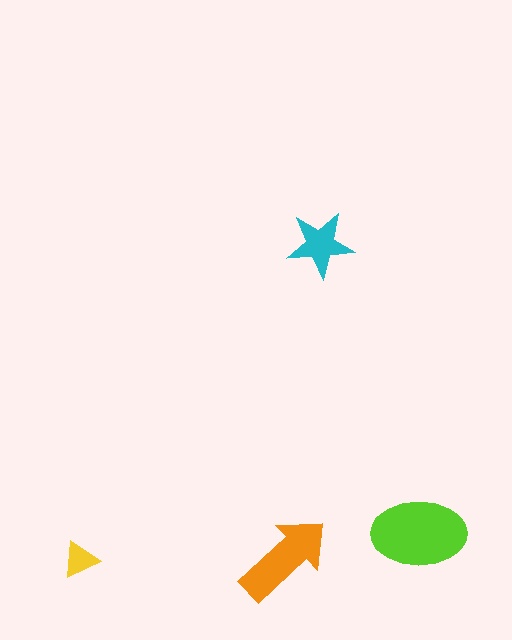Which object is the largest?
The lime ellipse.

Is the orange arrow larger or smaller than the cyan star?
Larger.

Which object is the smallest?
The yellow triangle.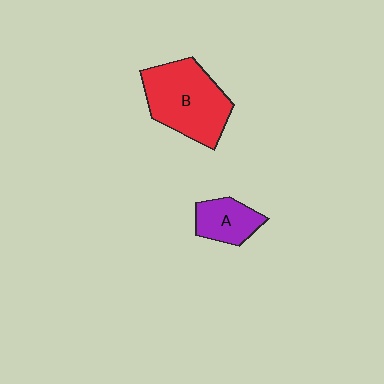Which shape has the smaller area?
Shape A (purple).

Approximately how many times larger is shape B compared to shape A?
Approximately 2.2 times.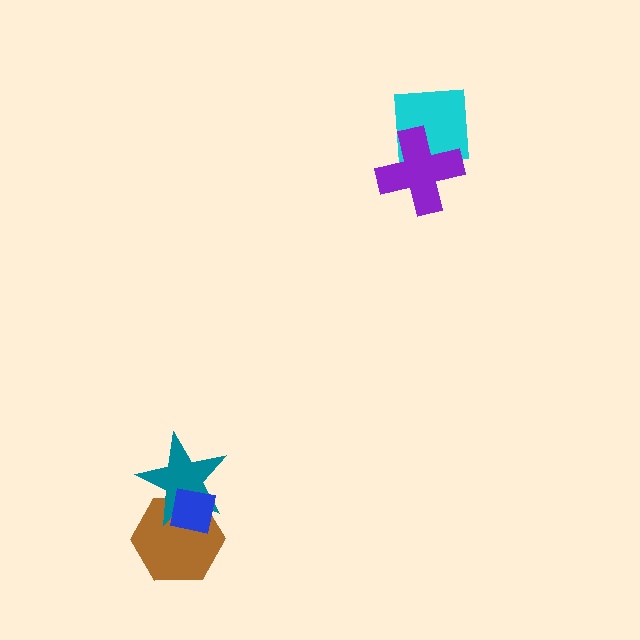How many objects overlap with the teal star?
2 objects overlap with the teal star.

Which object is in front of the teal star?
The blue square is in front of the teal star.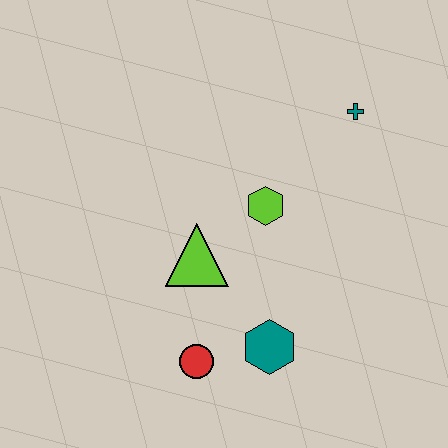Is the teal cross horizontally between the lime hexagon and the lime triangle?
No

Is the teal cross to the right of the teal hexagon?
Yes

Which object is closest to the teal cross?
The lime hexagon is closest to the teal cross.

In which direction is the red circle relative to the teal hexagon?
The red circle is to the left of the teal hexagon.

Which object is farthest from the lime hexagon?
The red circle is farthest from the lime hexagon.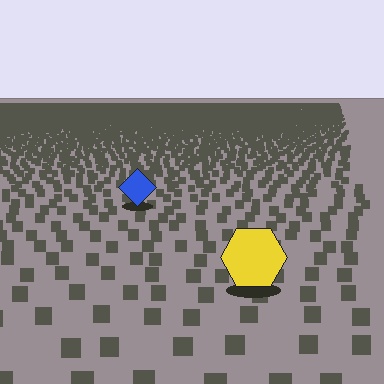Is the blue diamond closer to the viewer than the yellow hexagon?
No. The yellow hexagon is closer — you can tell from the texture gradient: the ground texture is coarser near it.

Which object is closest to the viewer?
The yellow hexagon is closest. The texture marks near it are larger and more spread out.